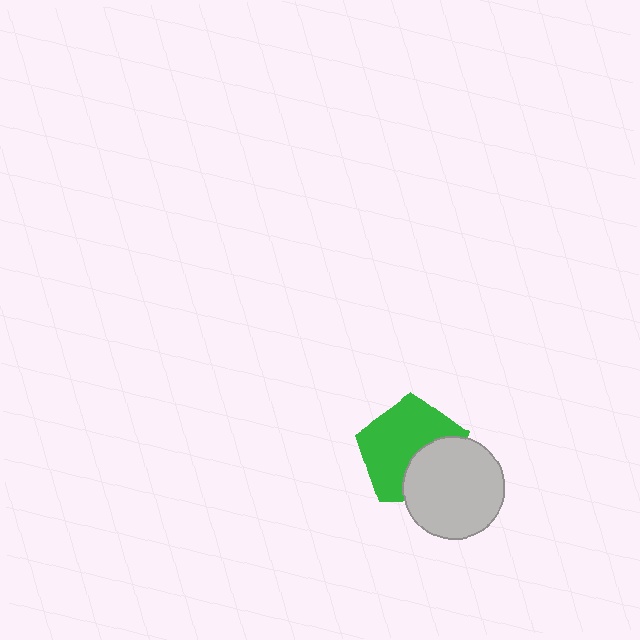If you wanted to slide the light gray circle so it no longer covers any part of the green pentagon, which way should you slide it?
Slide it toward the lower-right — that is the most direct way to separate the two shapes.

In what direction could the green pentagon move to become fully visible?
The green pentagon could move toward the upper-left. That would shift it out from behind the light gray circle entirely.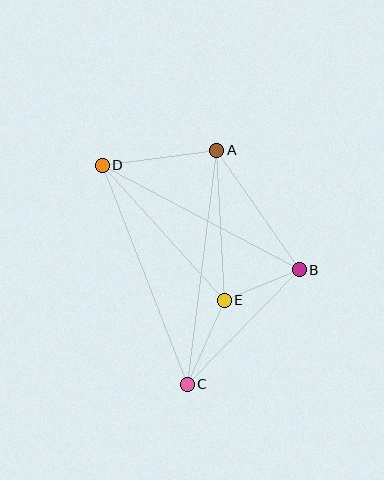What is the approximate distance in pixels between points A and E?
The distance between A and E is approximately 150 pixels.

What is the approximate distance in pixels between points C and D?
The distance between C and D is approximately 235 pixels.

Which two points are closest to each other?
Points B and E are closest to each other.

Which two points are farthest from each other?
Points A and C are farthest from each other.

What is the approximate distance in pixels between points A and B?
The distance between A and B is approximately 145 pixels.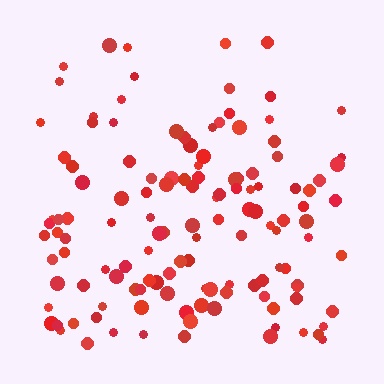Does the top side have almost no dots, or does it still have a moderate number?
Still a moderate number, just noticeably fewer than the bottom.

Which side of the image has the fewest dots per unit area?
The top.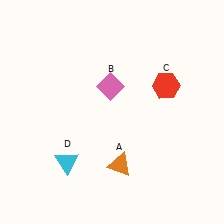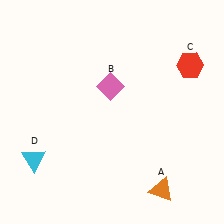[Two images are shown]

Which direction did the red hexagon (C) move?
The red hexagon (C) moved right.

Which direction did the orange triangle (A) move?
The orange triangle (A) moved right.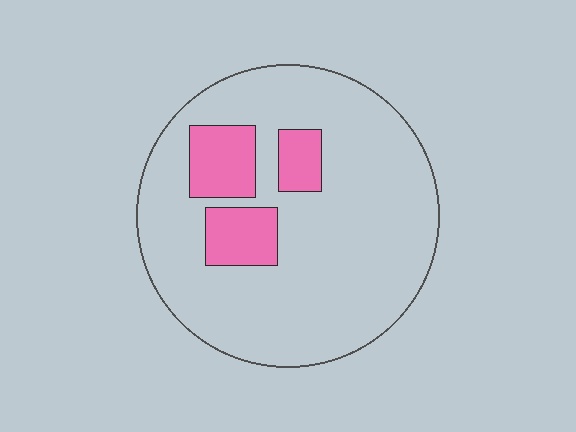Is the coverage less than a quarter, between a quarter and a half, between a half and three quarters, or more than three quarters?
Less than a quarter.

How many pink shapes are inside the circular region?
3.